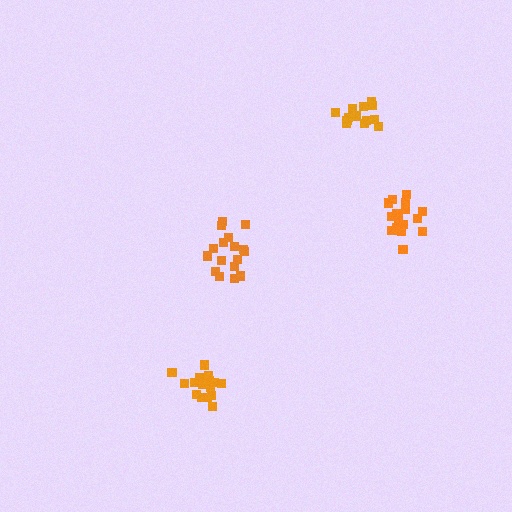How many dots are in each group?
Group 1: 15 dots, Group 2: 18 dots, Group 3: 17 dots, Group 4: 17 dots (67 total).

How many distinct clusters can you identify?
There are 4 distinct clusters.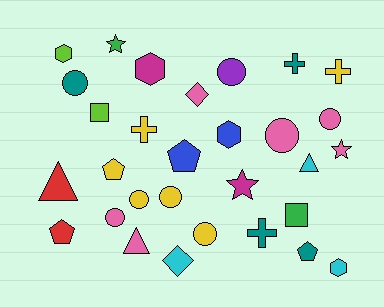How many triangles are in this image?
There are 3 triangles.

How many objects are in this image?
There are 30 objects.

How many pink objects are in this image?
There are 6 pink objects.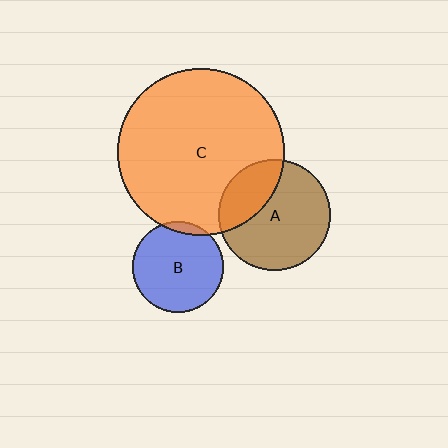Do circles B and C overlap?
Yes.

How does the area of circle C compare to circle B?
Approximately 3.3 times.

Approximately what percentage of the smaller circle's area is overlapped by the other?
Approximately 5%.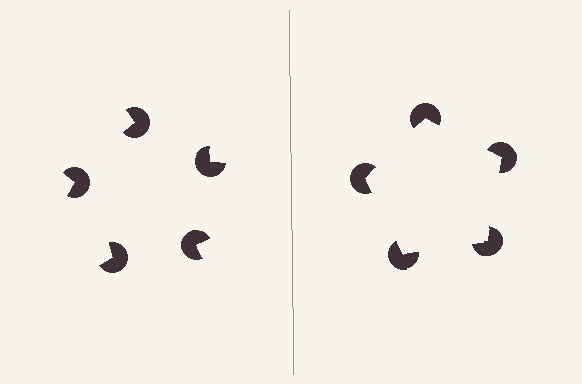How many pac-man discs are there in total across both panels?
10 — 5 on each side.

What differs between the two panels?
The pac-man discs are positioned identically on both sides; only the wedge orientations differ. On the right they align to a pentagon; on the left they are misaligned.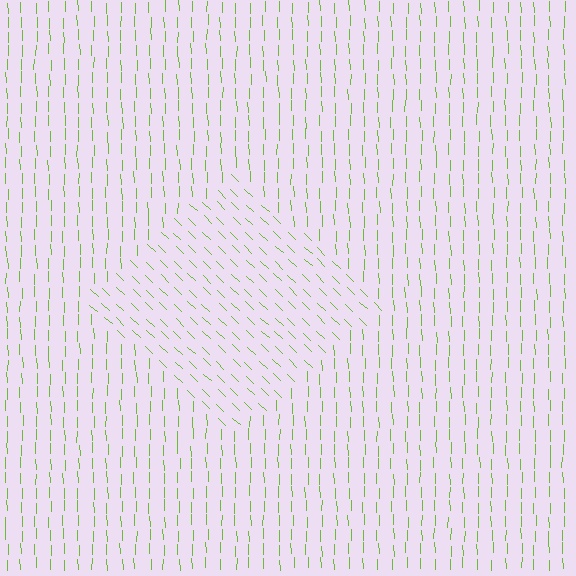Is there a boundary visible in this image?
Yes, there is a texture boundary formed by a change in line orientation.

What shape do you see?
I see a diamond.